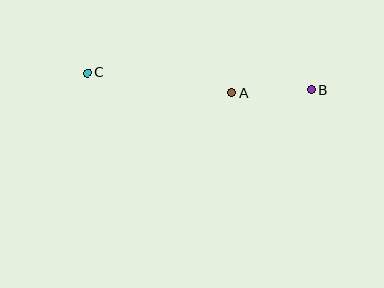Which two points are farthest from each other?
Points B and C are farthest from each other.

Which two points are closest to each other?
Points A and B are closest to each other.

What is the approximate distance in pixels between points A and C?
The distance between A and C is approximately 145 pixels.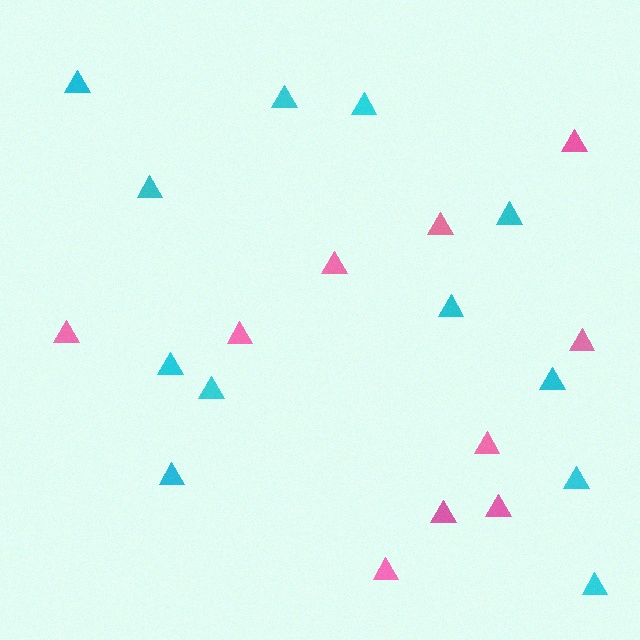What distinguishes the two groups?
There are 2 groups: one group of cyan triangles (12) and one group of pink triangles (10).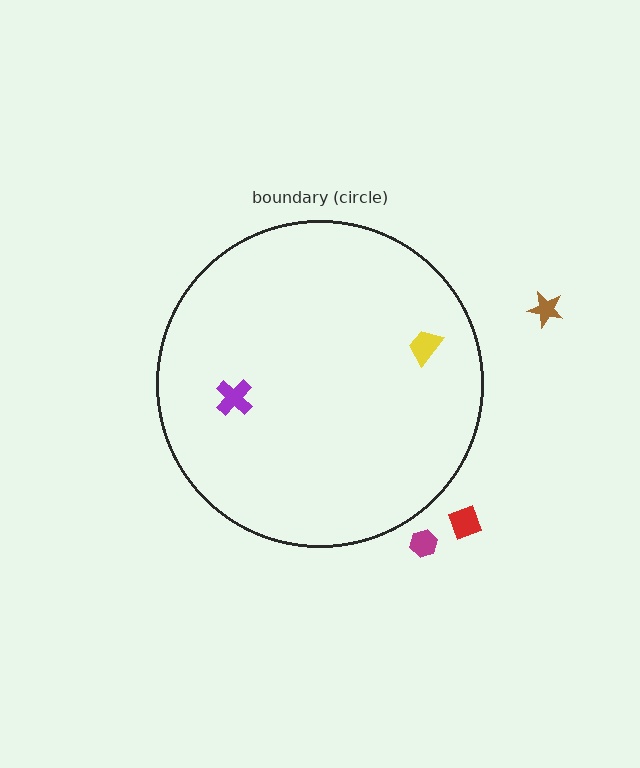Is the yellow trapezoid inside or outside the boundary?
Inside.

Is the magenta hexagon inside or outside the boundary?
Outside.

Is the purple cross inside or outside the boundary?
Inside.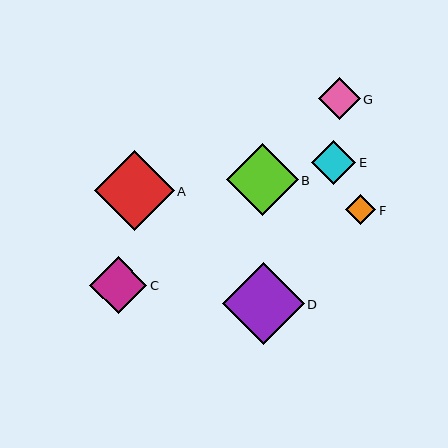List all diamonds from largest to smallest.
From largest to smallest: D, A, B, C, E, G, F.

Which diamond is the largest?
Diamond D is the largest with a size of approximately 81 pixels.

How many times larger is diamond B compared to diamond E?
Diamond B is approximately 1.6 times the size of diamond E.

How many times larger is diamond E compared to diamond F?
Diamond E is approximately 1.5 times the size of diamond F.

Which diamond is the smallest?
Diamond F is the smallest with a size of approximately 30 pixels.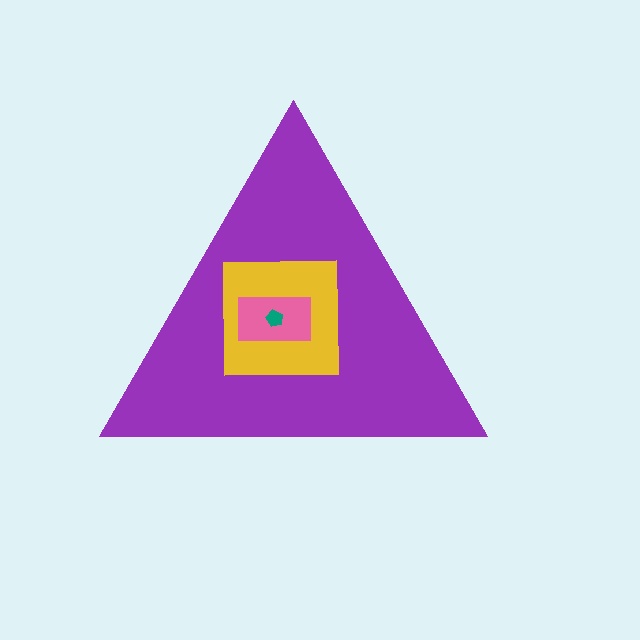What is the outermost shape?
The purple triangle.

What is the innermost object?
The teal pentagon.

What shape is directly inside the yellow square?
The pink rectangle.